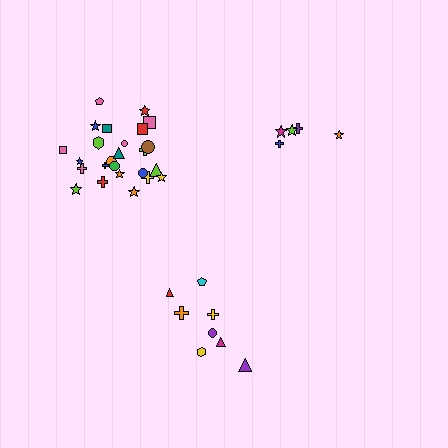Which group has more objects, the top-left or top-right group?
The top-left group.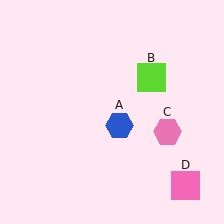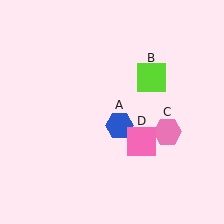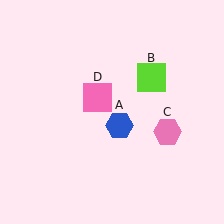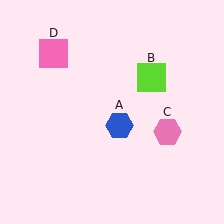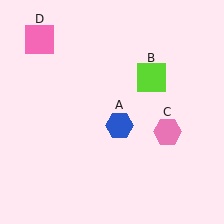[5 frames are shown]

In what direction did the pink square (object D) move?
The pink square (object D) moved up and to the left.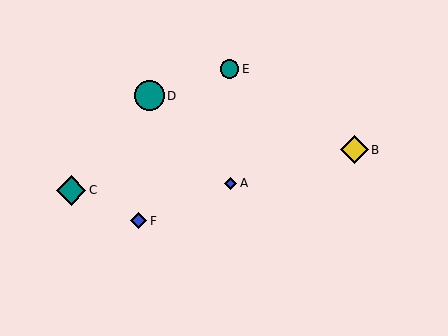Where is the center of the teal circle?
The center of the teal circle is at (149, 96).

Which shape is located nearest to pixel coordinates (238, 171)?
The blue diamond (labeled A) at (231, 183) is nearest to that location.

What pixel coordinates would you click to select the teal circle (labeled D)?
Click at (149, 96) to select the teal circle D.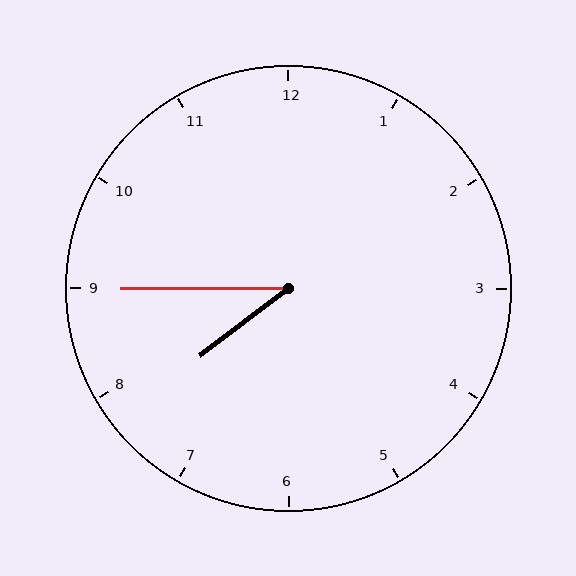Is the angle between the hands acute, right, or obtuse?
It is acute.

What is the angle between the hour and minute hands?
Approximately 38 degrees.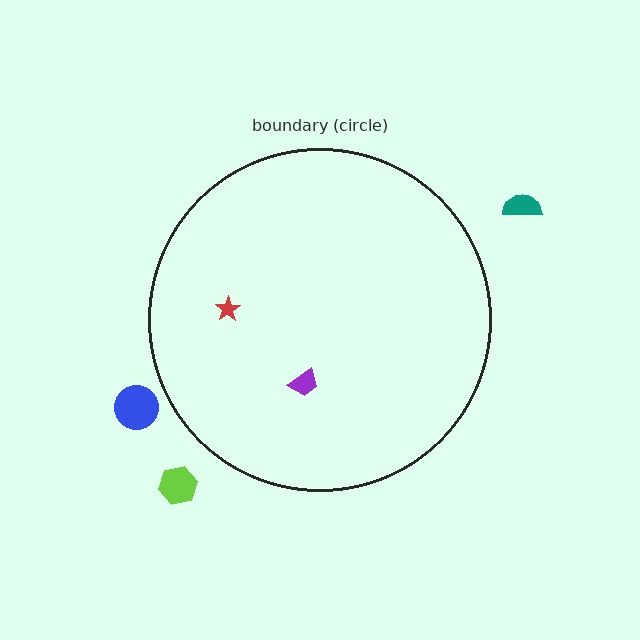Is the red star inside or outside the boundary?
Inside.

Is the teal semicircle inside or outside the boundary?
Outside.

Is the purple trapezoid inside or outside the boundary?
Inside.